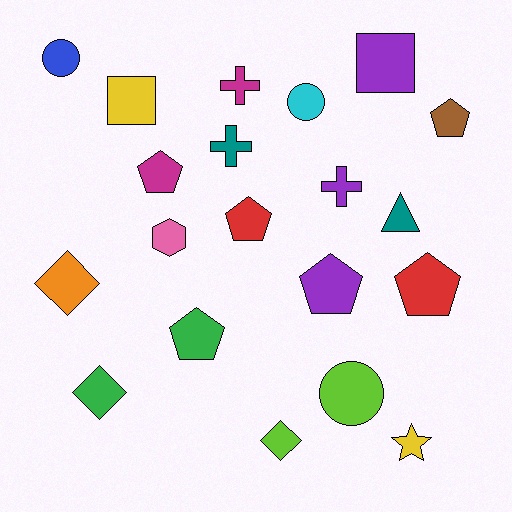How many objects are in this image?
There are 20 objects.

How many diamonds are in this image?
There are 3 diamonds.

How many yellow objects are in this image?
There are 2 yellow objects.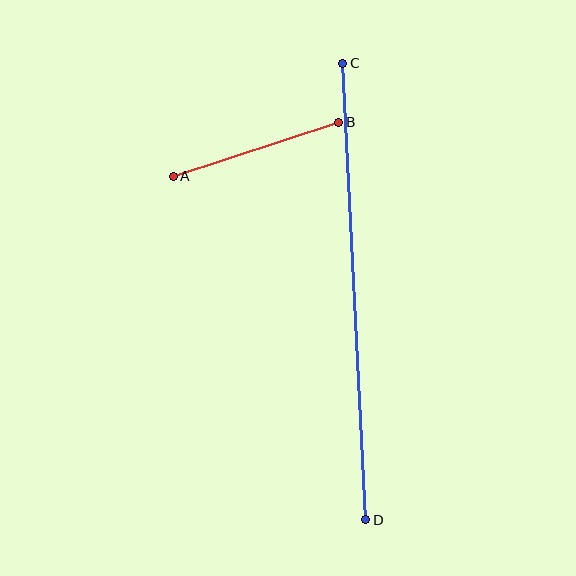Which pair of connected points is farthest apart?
Points C and D are farthest apart.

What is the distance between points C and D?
The distance is approximately 457 pixels.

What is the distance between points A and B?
The distance is approximately 174 pixels.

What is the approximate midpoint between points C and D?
The midpoint is at approximately (354, 292) pixels.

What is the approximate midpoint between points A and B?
The midpoint is at approximately (256, 149) pixels.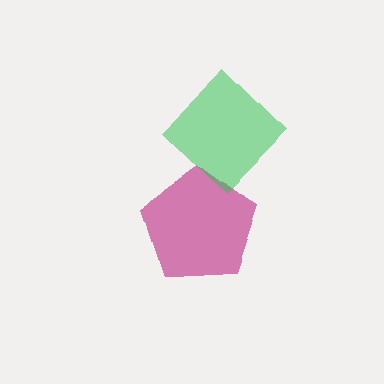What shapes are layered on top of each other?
The layered shapes are: a magenta pentagon, a green diamond.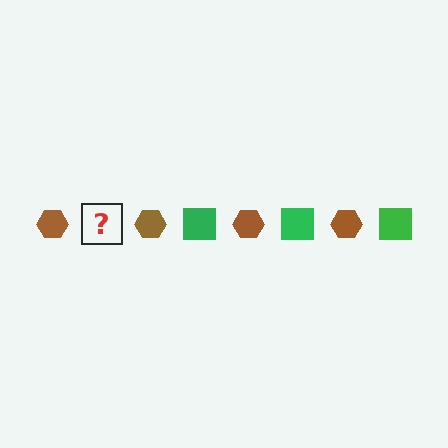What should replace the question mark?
The question mark should be replaced with a green square.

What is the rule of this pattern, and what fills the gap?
The rule is that the pattern alternates between brown hexagon and green square. The gap should be filled with a green square.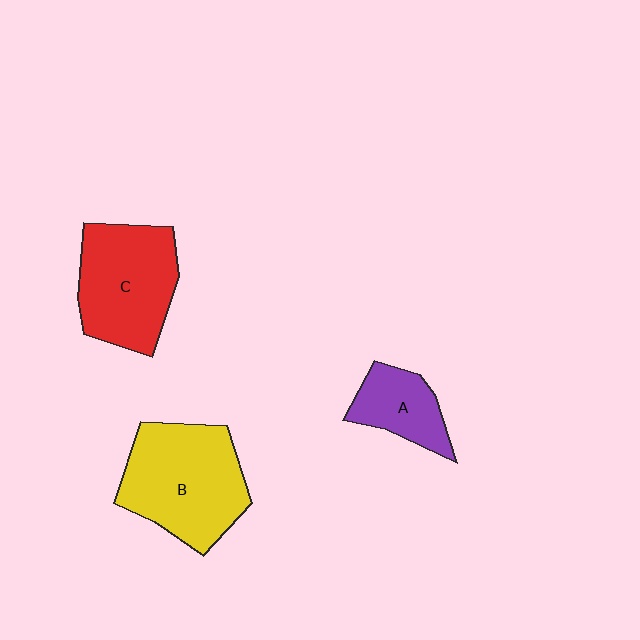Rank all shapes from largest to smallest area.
From largest to smallest: B (yellow), C (red), A (purple).